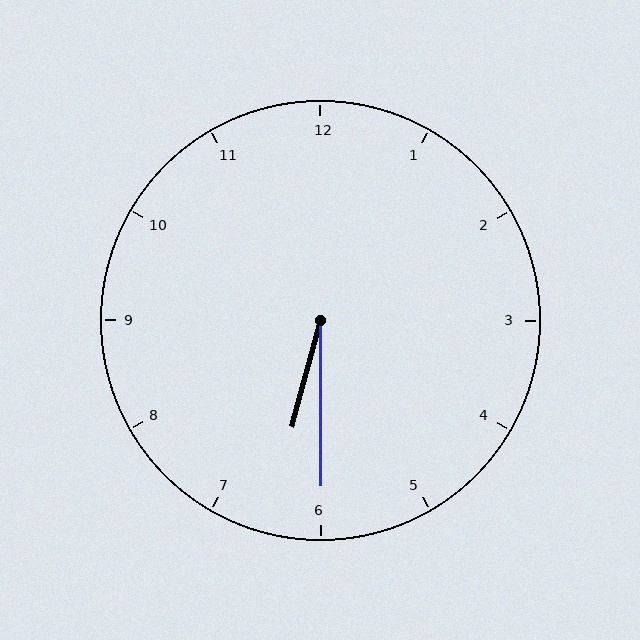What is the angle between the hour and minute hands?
Approximately 15 degrees.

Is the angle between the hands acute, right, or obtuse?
It is acute.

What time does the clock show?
6:30.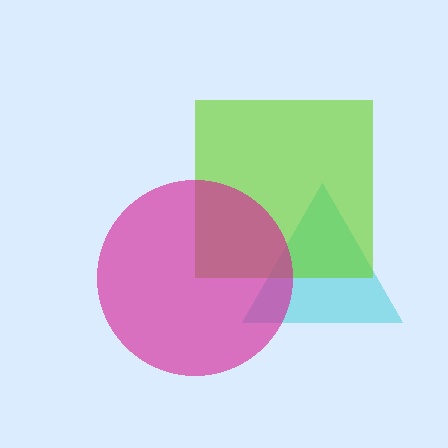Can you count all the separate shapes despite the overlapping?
Yes, there are 3 separate shapes.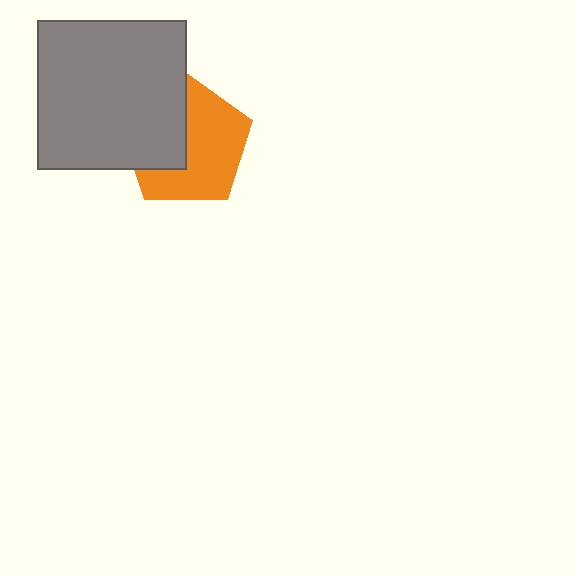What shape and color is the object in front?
The object in front is a gray square.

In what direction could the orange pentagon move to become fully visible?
The orange pentagon could move right. That would shift it out from behind the gray square entirely.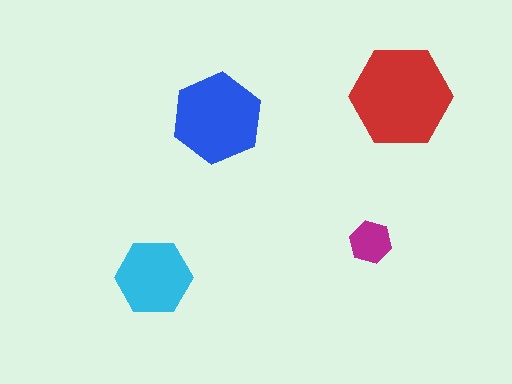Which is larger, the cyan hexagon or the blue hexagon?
The blue one.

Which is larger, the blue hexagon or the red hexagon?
The red one.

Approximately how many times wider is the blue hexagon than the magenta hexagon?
About 2 times wider.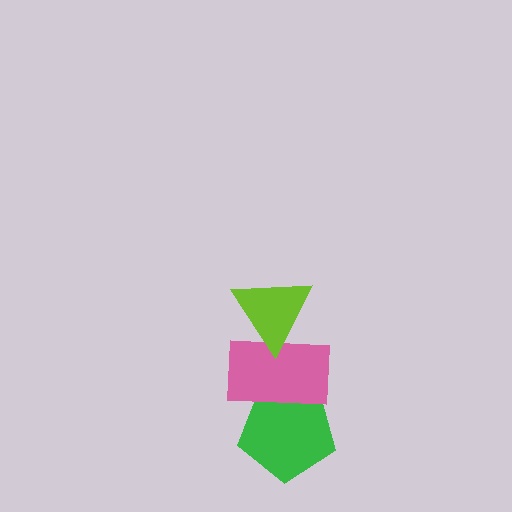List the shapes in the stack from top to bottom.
From top to bottom: the lime triangle, the pink rectangle, the green pentagon.